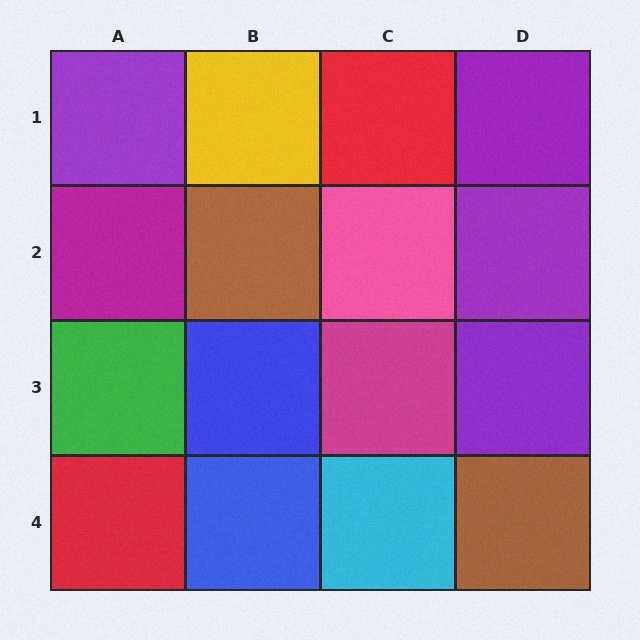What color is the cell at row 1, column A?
Purple.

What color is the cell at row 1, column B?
Yellow.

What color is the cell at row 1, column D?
Purple.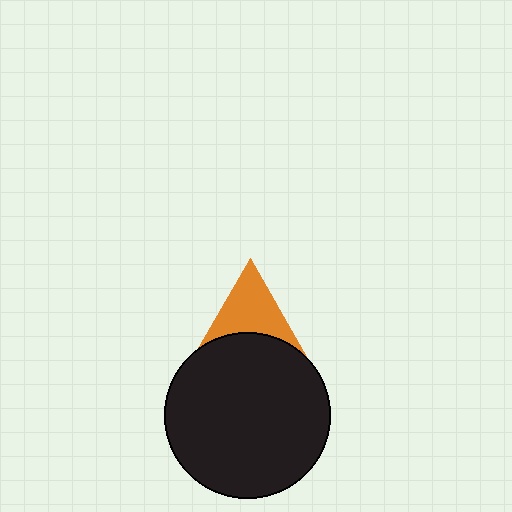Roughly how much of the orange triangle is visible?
About half of it is visible (roughly 61%).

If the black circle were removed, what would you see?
You would see the complete orange triangle.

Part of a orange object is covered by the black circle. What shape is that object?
It is a triangle.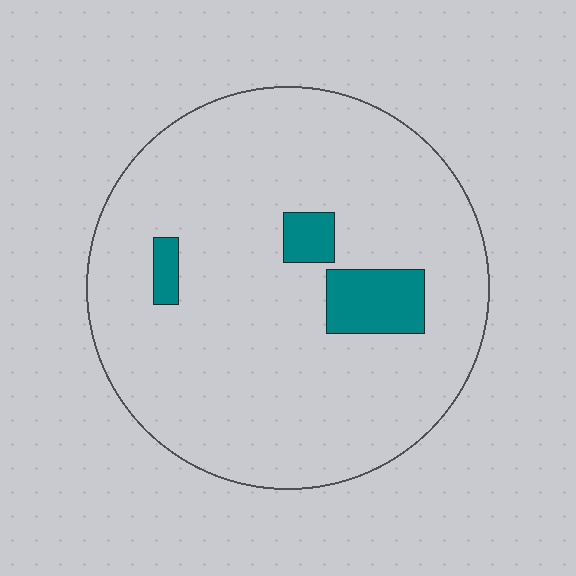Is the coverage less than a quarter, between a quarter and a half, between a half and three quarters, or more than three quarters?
Less than a quarter.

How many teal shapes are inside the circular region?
3.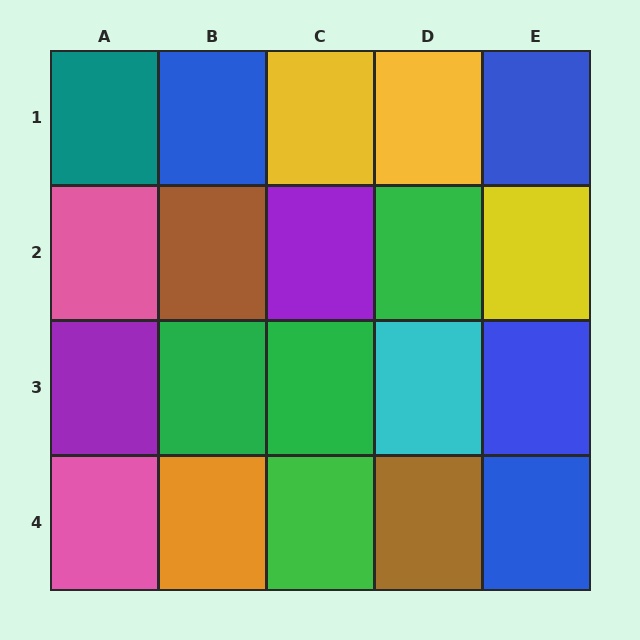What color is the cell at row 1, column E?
Blue.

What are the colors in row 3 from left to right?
Purple, green, green, cyan, blue.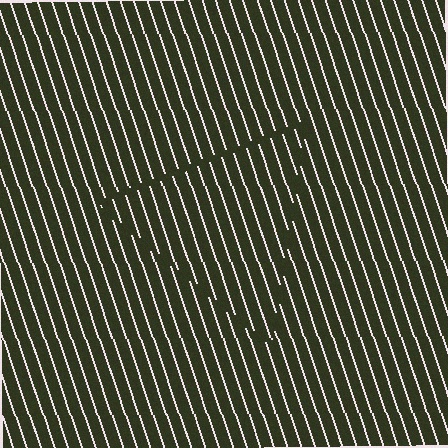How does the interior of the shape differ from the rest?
The interior of the shape contains the same grating, shifted by half a period — the contour is defined by the phase discontinuity where line-ends from the inner and outer gratings abut.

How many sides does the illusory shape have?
3 sides — the line-ends trace a triangle.